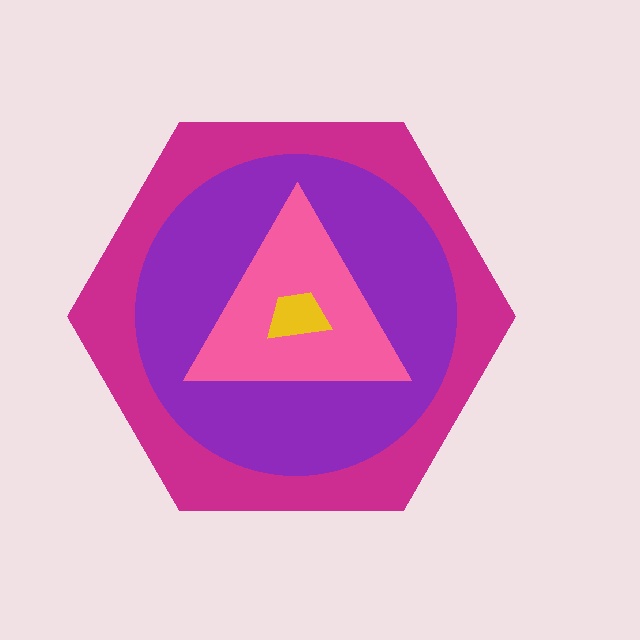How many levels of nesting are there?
4.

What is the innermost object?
The yellow trapezoid.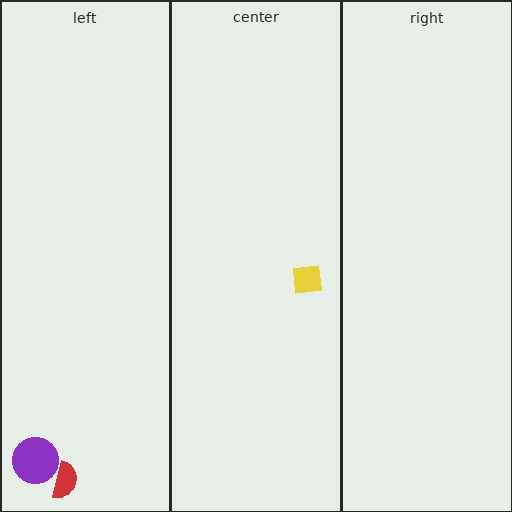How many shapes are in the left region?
2.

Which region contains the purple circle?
The left region.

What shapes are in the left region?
The purple circle, the red semicircle.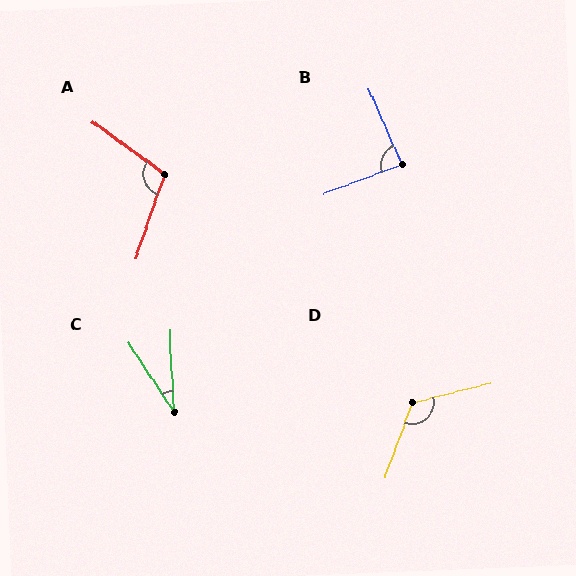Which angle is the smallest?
C, at approximately 30 degrees.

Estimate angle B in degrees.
Approximately 87 degrees.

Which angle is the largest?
D, at approximately 123 degrees.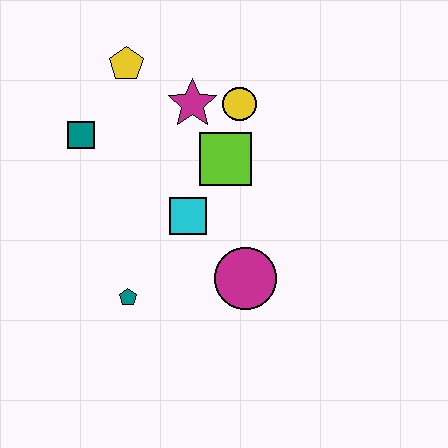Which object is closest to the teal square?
The yellow pentagon is closest to the teal square.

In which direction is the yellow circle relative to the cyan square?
The yellow circle is above the cyan square.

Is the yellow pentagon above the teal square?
Yes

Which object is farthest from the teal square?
The magenta circle is farthest from the teal square.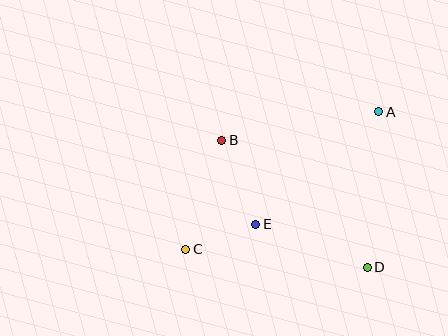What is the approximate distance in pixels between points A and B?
The distance between A and B is approximately 160 pixels.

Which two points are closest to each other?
Points C and E are closest to each other.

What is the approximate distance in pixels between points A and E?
The distance between A and E is approximately 167 pixels.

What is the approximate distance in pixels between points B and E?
The distance between B and E is approximately 90 pixels.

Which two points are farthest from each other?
Points A and C are farthest from each other.